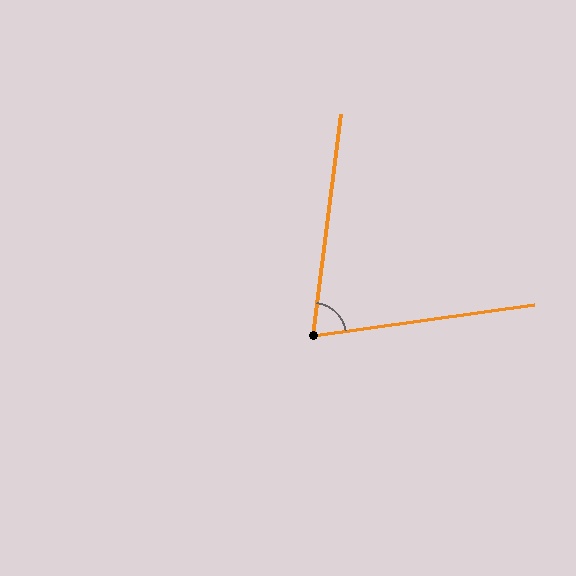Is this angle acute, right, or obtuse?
It is acute.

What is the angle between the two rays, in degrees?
Approximately 75 degrees.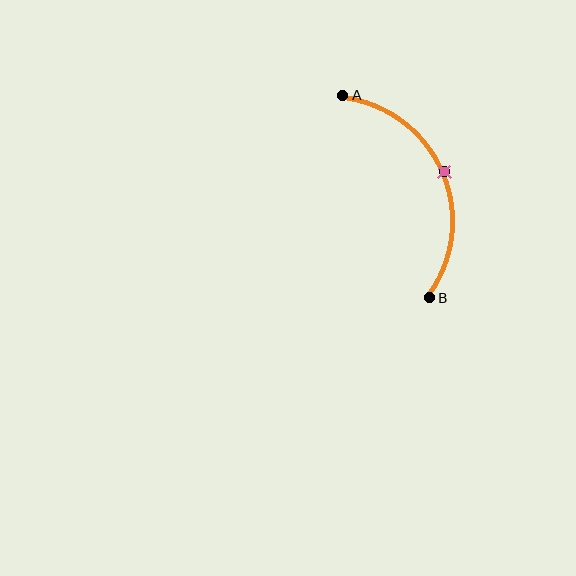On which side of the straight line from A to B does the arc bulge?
The arc bulges to the right of the straight line connecting A and B.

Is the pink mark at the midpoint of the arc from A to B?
Yes. The pink mark lies on the arc at equal arc-length from both A and B — it is the arc midpoint.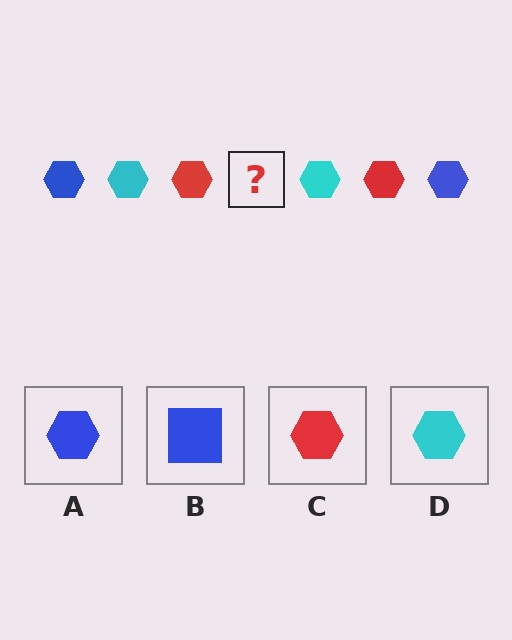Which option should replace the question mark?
Option A.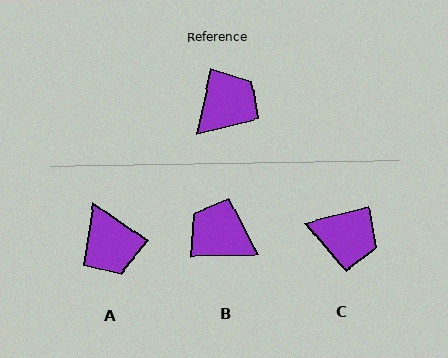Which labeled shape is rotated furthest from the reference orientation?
A, about 112 degrees away.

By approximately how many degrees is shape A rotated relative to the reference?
Approximately 112 degrees clockwise.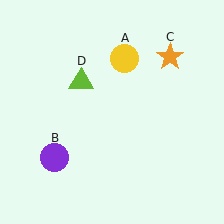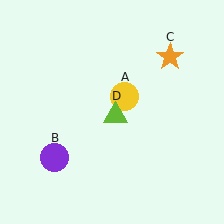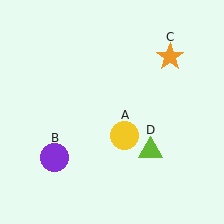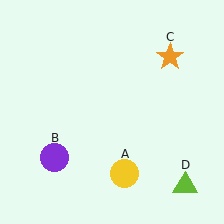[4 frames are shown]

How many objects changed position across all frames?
2 objects changed position: yellow circle (object A), lime triangle (object D).